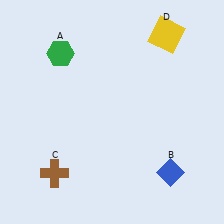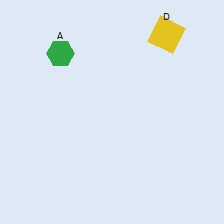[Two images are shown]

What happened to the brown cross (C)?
The brown cross (C) was removed in Image 2. It was in the bottom-left area of Image 1.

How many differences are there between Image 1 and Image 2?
There are 2 differences between the two images.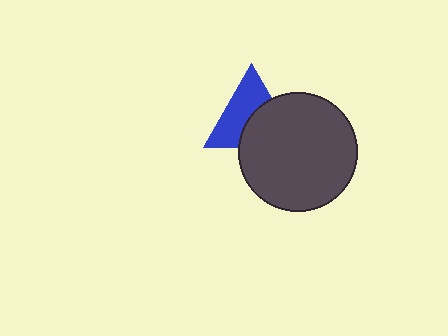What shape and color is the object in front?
The object in front is a dark gray circle.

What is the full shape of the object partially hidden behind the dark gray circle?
The partially hidden object is a blue triangle.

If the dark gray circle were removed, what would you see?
You would see the complete blue triangle.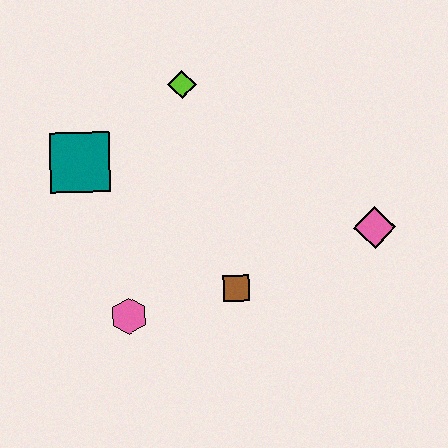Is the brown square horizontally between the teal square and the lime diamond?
No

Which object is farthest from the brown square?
The lime diamond is farthest from the brown square.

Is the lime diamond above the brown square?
Yes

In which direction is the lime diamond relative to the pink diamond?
The lime diamond is to the left of the pink diamond.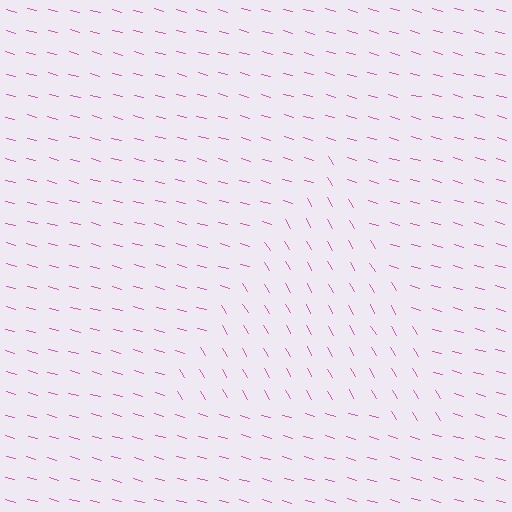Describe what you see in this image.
The image is filled with small pink line segments. A triangle region in the image has lines oriented differently from the surrounding lines, creating a visible texture boundary.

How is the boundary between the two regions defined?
The boundary is defined purely by a change in line orientation (approximately 45 degrees difference). All lines are the same color and thickness.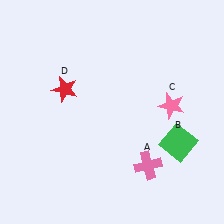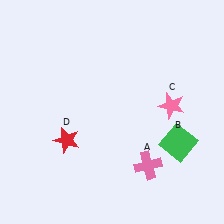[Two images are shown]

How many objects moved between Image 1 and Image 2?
1 object moved between the two images.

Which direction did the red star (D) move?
The red star (D) moved down.